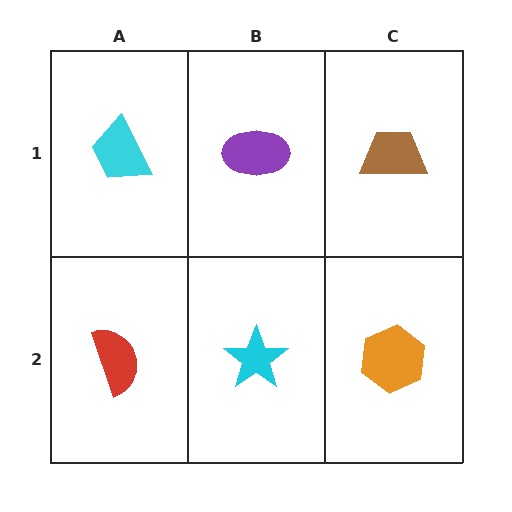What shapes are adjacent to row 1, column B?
A cyan star (row 2, column B), a cyan trapezoid (row 1, column A), a brown trapezoid (row 1, column C).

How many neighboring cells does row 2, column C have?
2.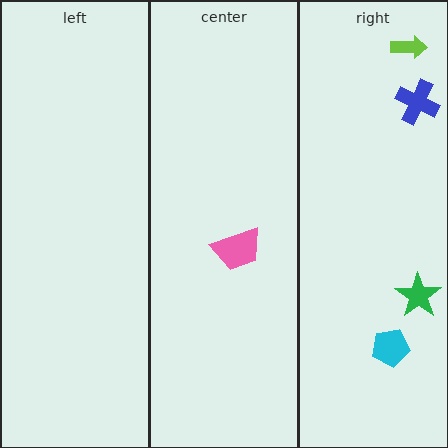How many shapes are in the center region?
1.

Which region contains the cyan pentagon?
The right region.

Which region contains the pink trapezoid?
The center region.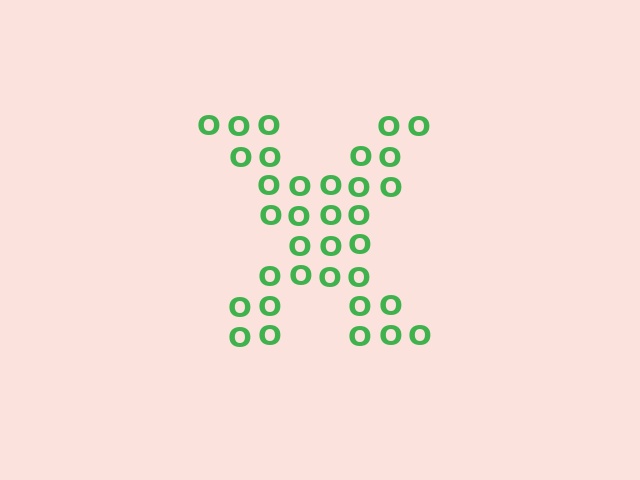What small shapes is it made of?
It is made of small letter O's.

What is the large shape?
The large shape is the letter X.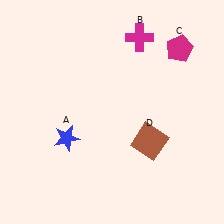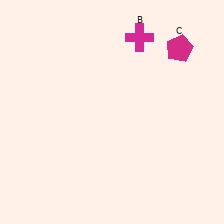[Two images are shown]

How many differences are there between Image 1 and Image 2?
There are 2 differences between the two images.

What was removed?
The brown square (D), the blue star (A) were removed in Image 2.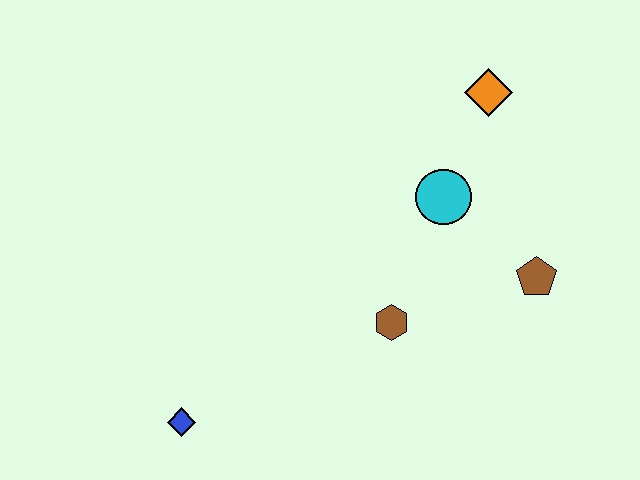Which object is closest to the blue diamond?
The brown hexagon is closest to the blue diamond.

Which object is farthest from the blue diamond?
The orange diamond is farthest from the blue diamond.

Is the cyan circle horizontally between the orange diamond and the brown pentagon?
No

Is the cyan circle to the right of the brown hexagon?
Yes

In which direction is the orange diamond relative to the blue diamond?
The orange diamond is above the blue diamond.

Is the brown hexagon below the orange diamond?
Yes